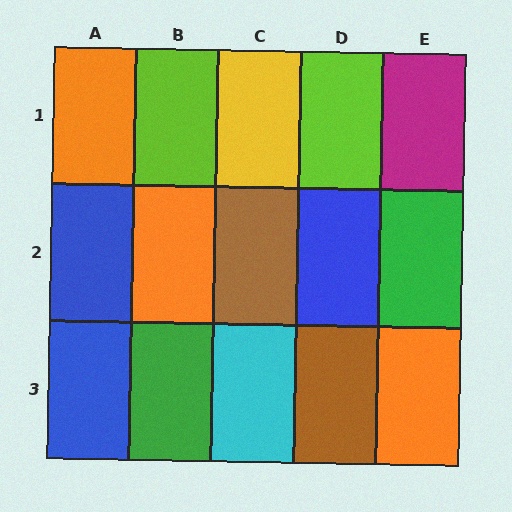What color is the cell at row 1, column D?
Lime.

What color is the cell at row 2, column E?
Green.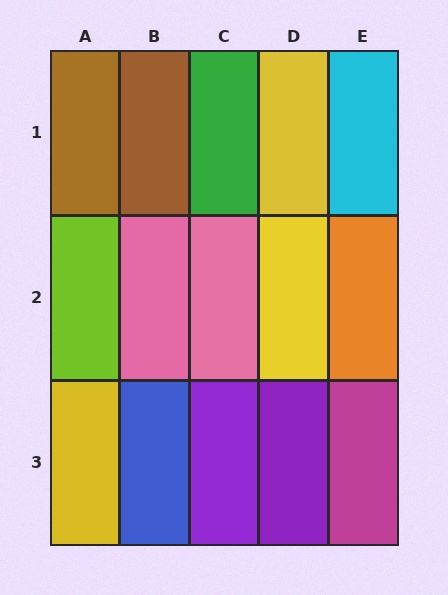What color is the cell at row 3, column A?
Yellow.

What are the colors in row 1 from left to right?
Brown, brown, green, yellow, cyan.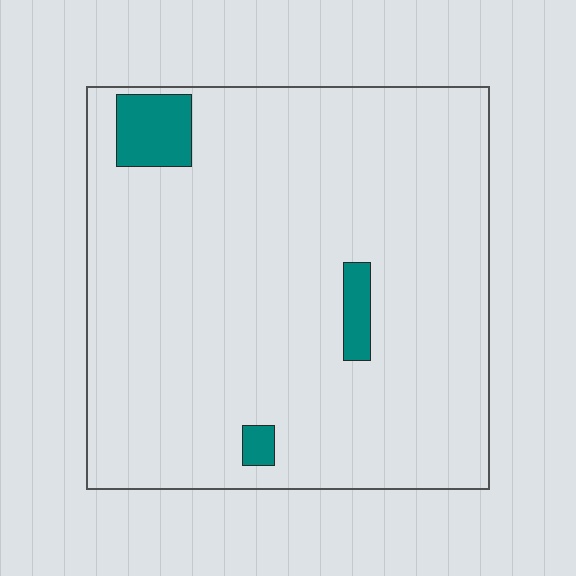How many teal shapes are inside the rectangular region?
3.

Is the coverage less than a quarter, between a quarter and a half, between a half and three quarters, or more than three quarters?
Less than a quarter.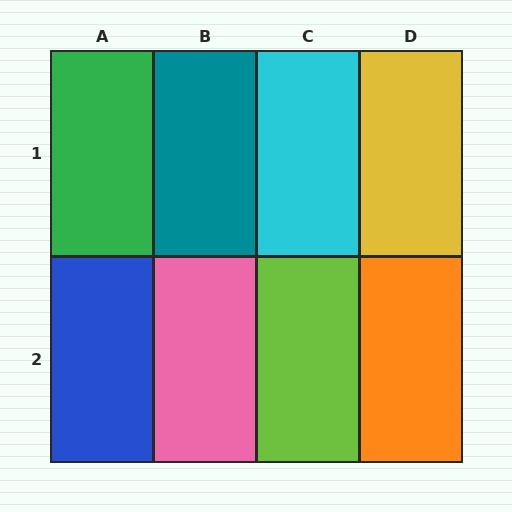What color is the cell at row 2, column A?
Blue.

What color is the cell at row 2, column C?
Lime.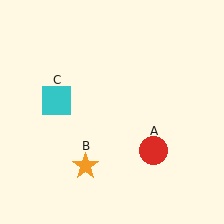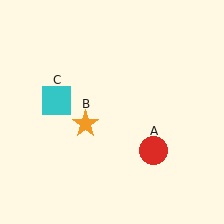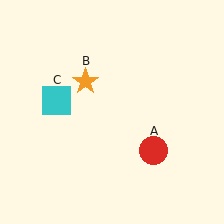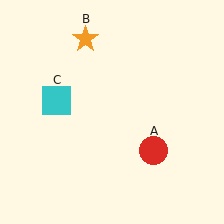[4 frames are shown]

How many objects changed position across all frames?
1 object changed position: orange star (object B).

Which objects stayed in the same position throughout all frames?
Red circle (object A) and cyan square (object C) remained stationary.